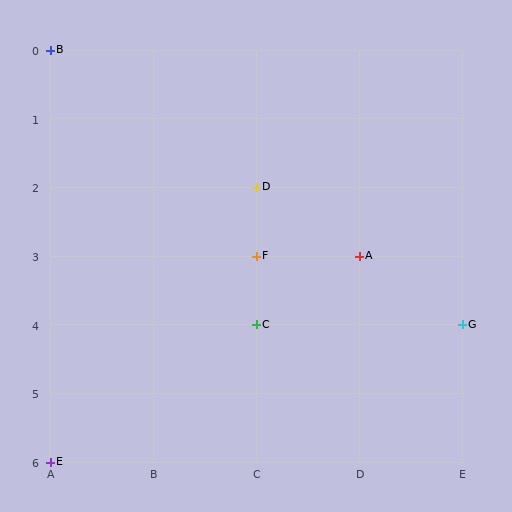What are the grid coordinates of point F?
Point F is at grid coordinates (C, 3).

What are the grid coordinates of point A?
Point A is at grid coordinates (D, 3).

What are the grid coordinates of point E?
Point E is at grid coordinates (A, 6).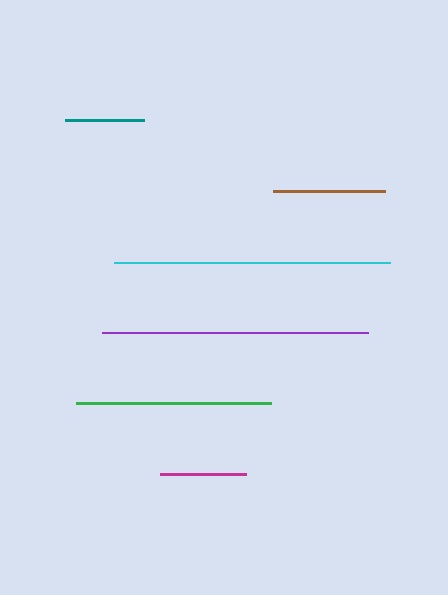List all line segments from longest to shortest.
From longest to shortest: cyan, purple, green, brown, magenta, teal.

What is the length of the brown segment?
The brown segment is approximately 112 pixels long.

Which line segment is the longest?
The cyan line is the longest at approximately 275 pixels.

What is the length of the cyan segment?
The cyan segment is approximately 275 pixels long.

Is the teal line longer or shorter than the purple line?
The purple line is longer than the teal line.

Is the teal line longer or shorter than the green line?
The green line is longer than the teal line.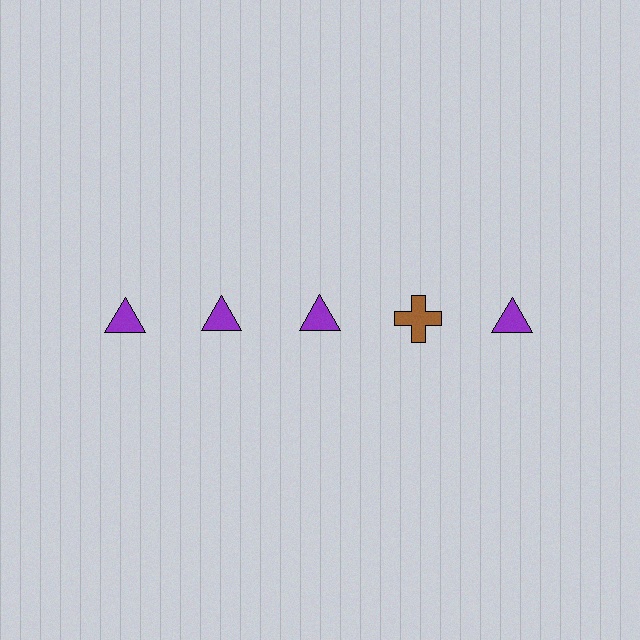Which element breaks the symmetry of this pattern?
The brown cross in the top row, second from right column breaks the symmetry. All other shapes are purple triangles.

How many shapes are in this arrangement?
There are 5 shapes arranged in a grid pattern.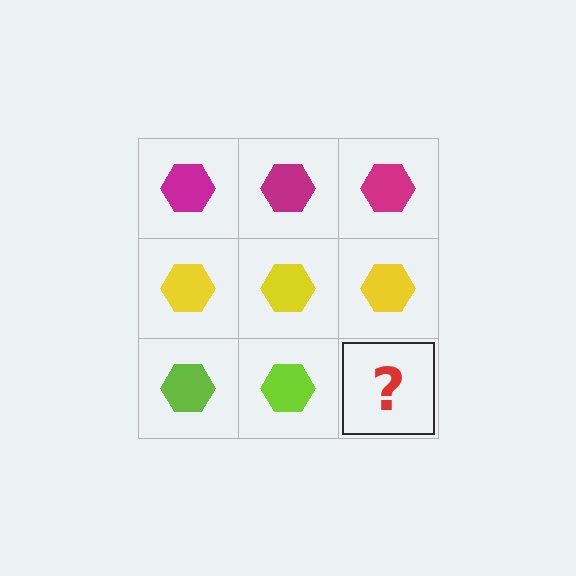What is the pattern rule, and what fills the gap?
The rule is that each row has a consistent color. The gap should be filled with a lime hexagon.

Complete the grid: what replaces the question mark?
The question mark should be replaced with a lime hexagon.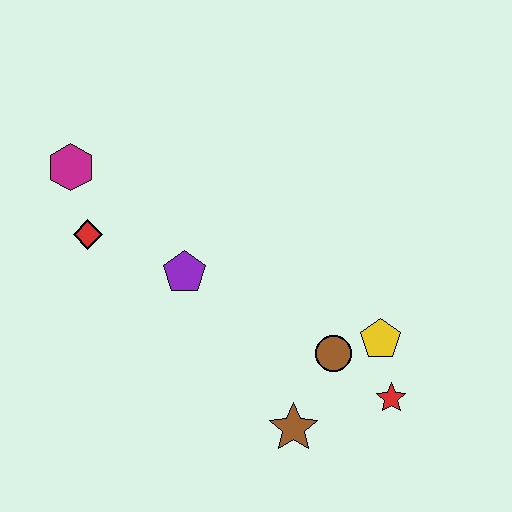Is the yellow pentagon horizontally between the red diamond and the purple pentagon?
No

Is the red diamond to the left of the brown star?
Yes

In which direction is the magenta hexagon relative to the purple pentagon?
The magenta hexagon is to the left of the purple pentagon.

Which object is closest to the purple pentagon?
The red diamond is closest to the purple pentagon.